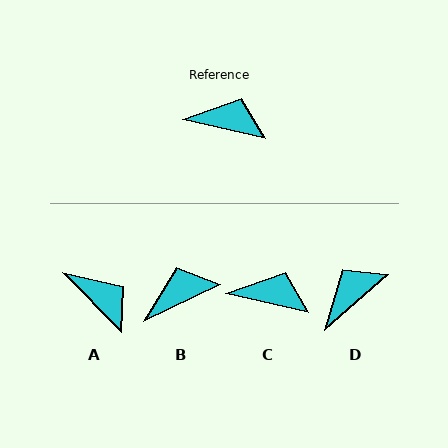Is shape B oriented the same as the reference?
No, it is off by about 39 degrees.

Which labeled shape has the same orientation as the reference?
C.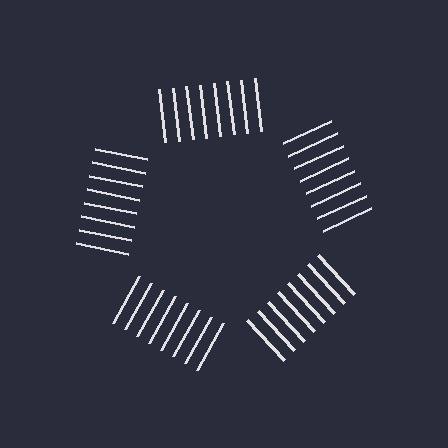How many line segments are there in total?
40 — 8 along each of the 5 edges.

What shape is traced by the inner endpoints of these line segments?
An illusory pentagon — the line segments terminate on its edges but no continuous stroke is drawn.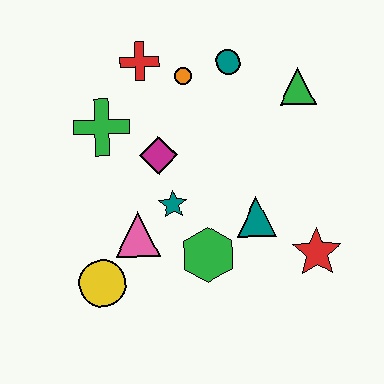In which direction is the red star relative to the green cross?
The red star is to the right of the green cross.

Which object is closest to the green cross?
The magenta diamond is closest to the green cross.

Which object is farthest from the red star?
The red cross is farthest from the red star.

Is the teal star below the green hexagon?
No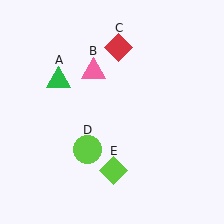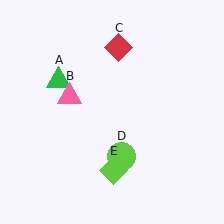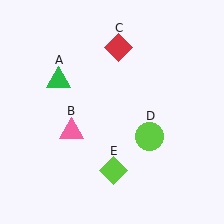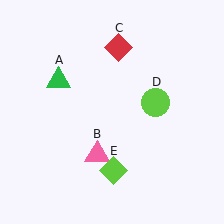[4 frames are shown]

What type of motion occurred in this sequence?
The pink triangle (object B), lime circle (object D) rotated counterclockwise around the center of the scene.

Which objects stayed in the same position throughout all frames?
Green triangle (object A) and red diamond (object C) and lime diamond (object E) remained stationary.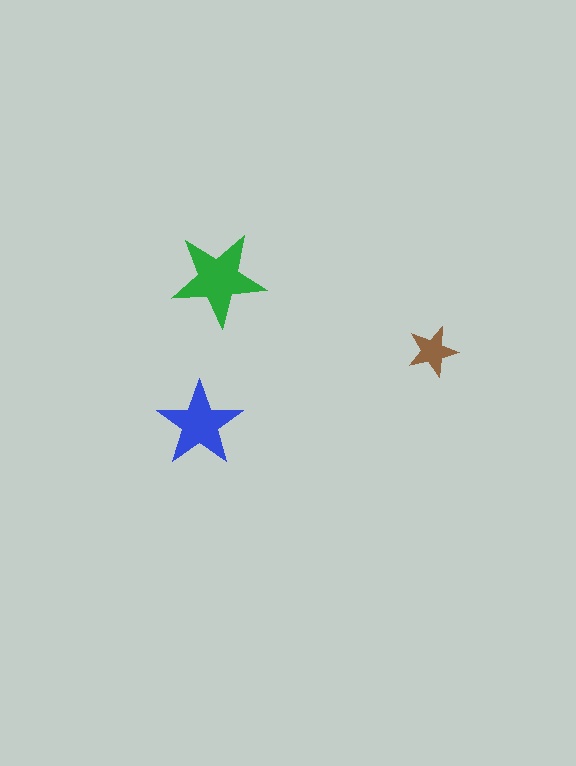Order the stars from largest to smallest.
the green one, the blue one, the brown one.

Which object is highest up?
The green star is topmost.